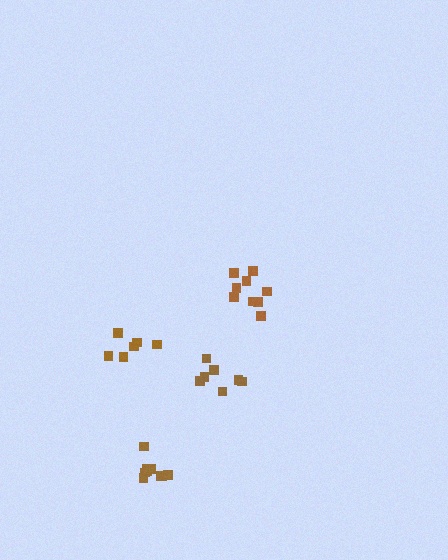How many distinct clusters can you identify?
There are 4 distinct clusters.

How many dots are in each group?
Group 1: 6 dots, Group 2: 9 dots, Group 3: 7 dots, Group 4: 9 dots (31 total).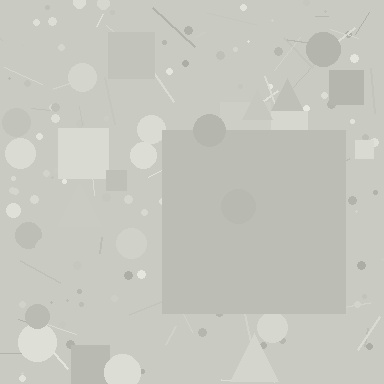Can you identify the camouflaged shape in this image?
The camouflaged shape is a square.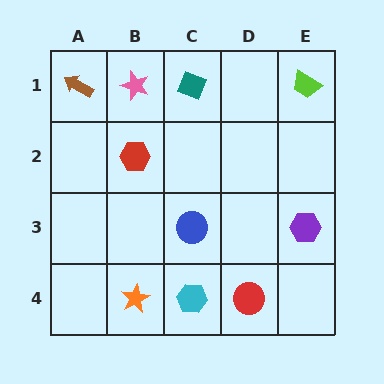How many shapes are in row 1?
4 shapes.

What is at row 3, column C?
A blue circle.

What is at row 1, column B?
A pink star.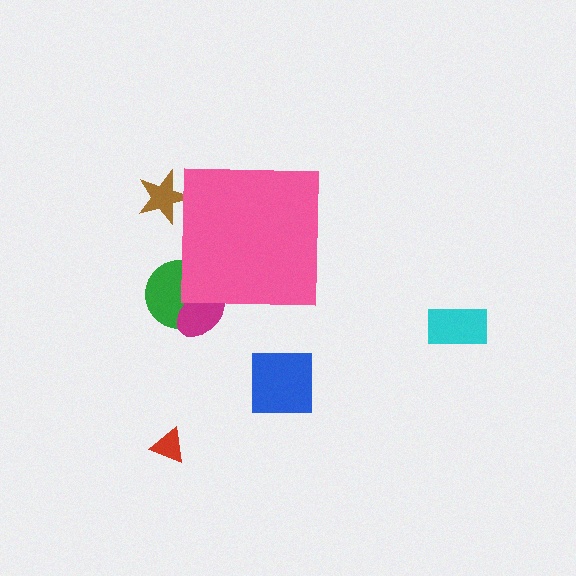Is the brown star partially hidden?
Yes, the brown star is partially hidden behind the pink square.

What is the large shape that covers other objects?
A pink square.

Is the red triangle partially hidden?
No, the red triangle is fully visible.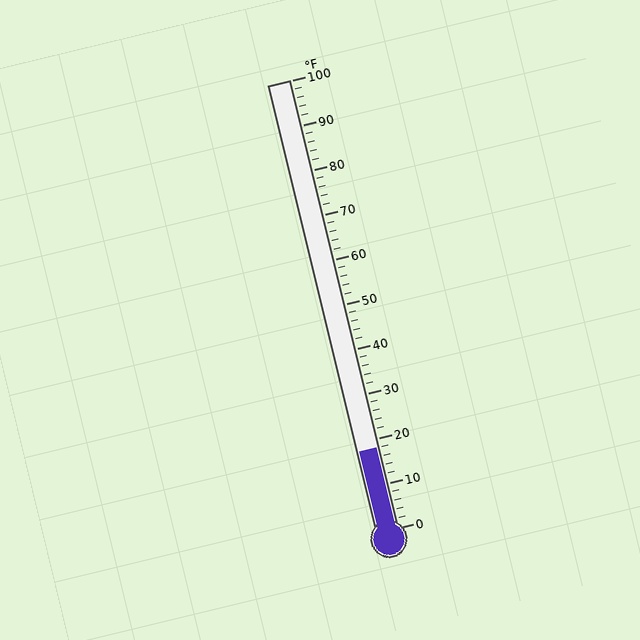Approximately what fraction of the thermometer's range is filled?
The thermometer is filled to approximately 20% of its range.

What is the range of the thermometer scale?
The thermometer scale ranges from 0°F to 100°F.